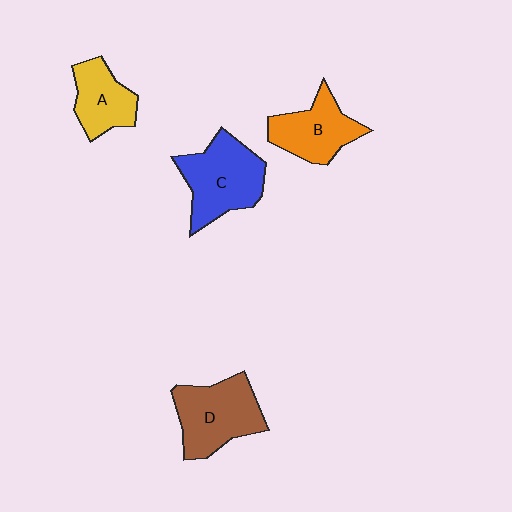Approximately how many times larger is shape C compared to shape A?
Approximately 1.5 times.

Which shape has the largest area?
Shape C (blue).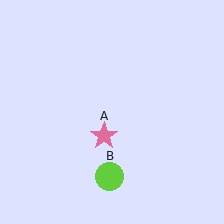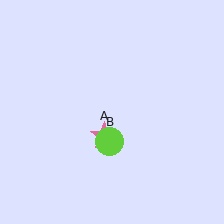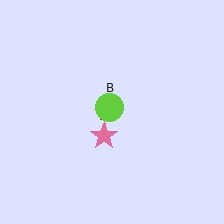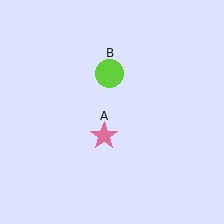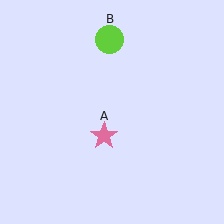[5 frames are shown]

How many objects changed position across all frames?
1 object changed position: lime circle (object B).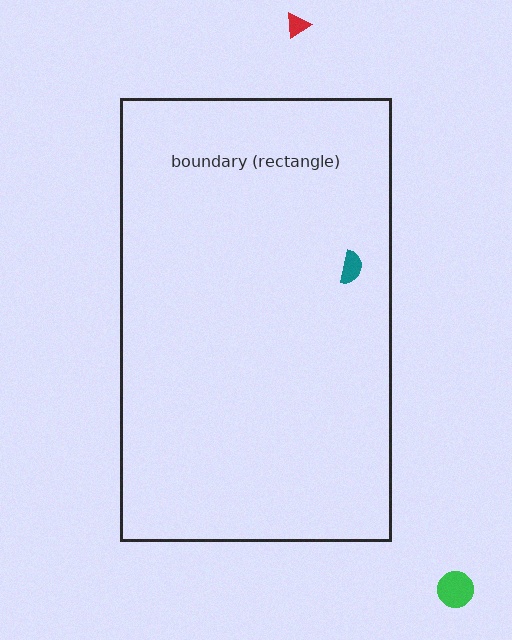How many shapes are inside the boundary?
1 inside, 2 outside.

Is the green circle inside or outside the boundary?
Outside.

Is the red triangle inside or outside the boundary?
Outside.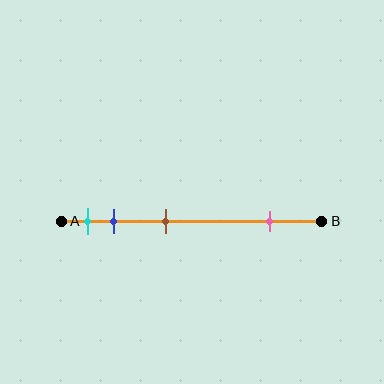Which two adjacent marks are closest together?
The cyan and blue marks are the closest adjacent pair.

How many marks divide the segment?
There are 4 marks dividing the segment.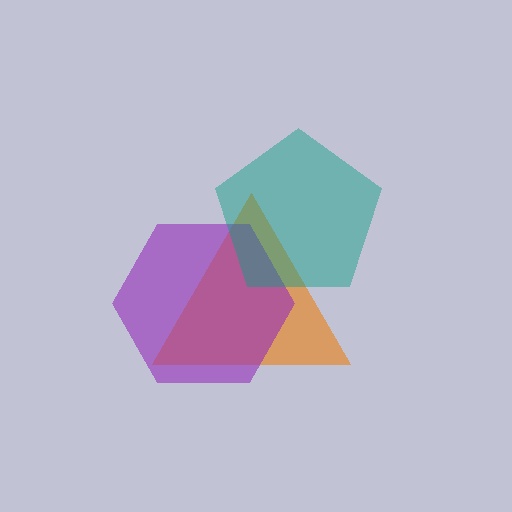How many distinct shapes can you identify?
There are 3 distinct shapes: an orange triangle, a purple hexagon, a teal pentagon.